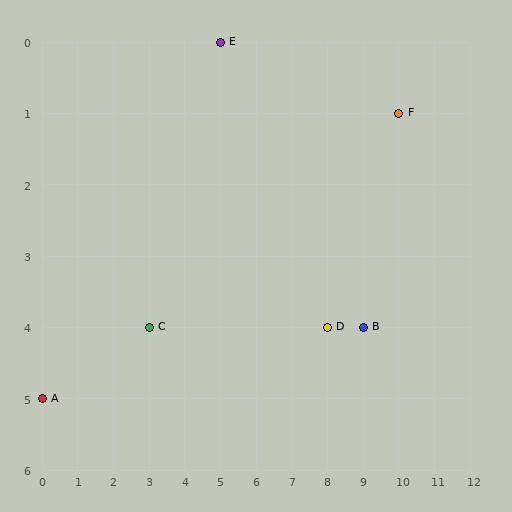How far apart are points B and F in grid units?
Points B and F are 1 column and 3 rows apart (about 3.2 grid units diagonally).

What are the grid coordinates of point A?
Point A is at grid coordinates (0, 5).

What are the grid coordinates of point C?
Point C is at grid coordinates (3, 4).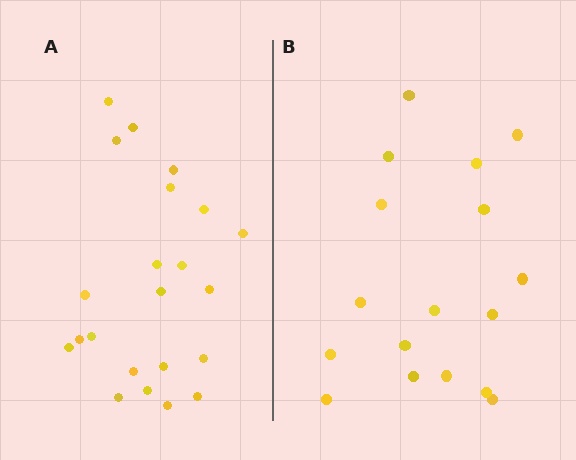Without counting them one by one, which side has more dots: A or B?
Region A (the left region) has more dots.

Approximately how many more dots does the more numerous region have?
Region A has about 5 more dots than region B.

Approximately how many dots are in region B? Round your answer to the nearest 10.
About 20 dots. (The exact count is 17, which rounds to 20.)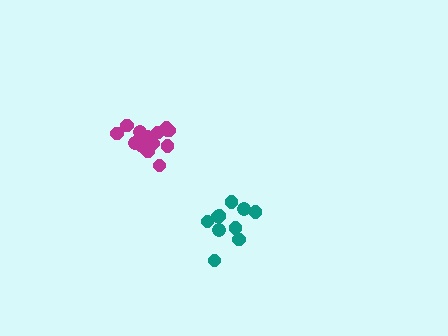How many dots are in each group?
Group 1: 16 dots, Group 2: 10 dots (26 total).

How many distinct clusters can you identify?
There are 2 distinct clusters.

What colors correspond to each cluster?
The clusters are colored: magenta, teal.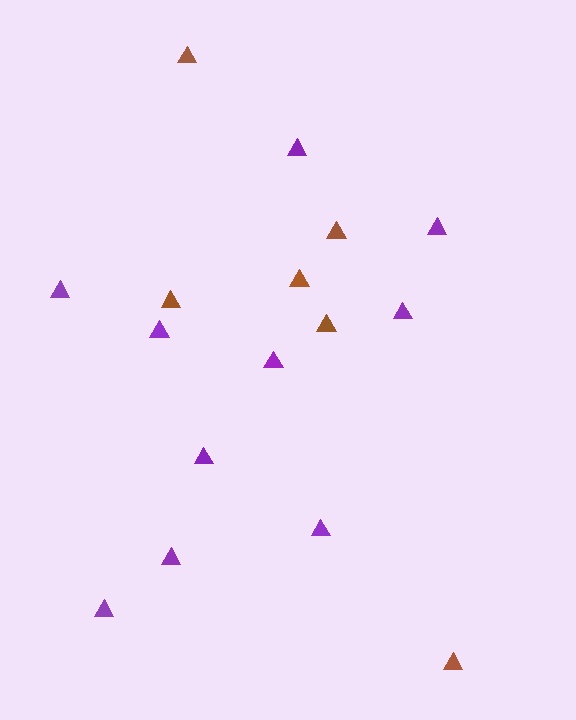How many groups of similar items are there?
There are 2 groups: one group of brown triangles (6) and one group of purple triangles (10).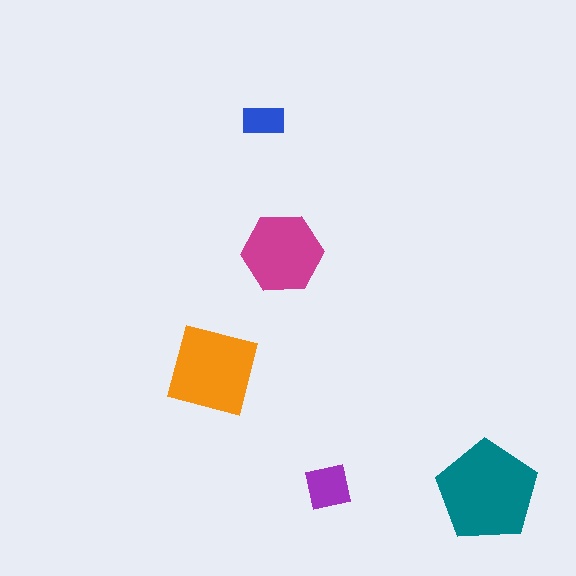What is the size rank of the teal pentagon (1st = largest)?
1st.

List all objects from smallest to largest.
The blue rectangle, the purple square, the magenta hexagon, the orange square, the teal pentagon.